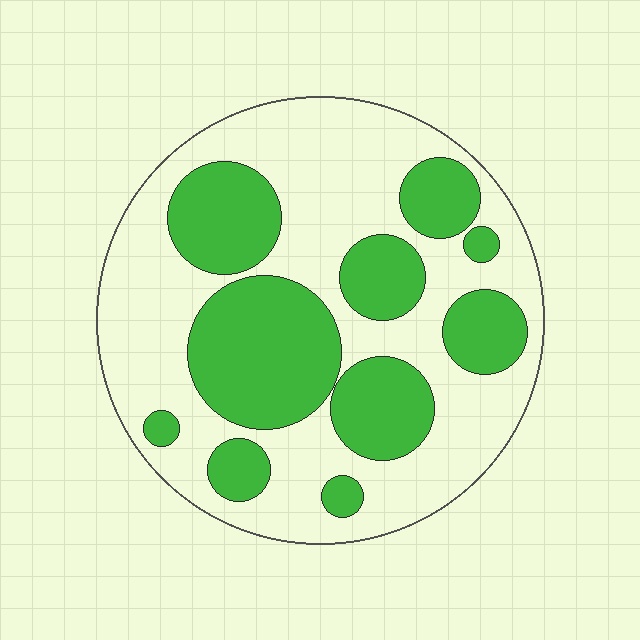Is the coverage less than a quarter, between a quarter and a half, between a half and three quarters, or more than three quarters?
Between a quarter and a half.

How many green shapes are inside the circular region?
10.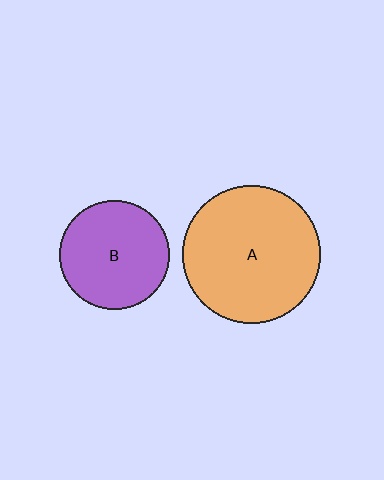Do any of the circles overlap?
No, none of the circles overlap.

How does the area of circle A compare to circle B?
Approximately 1.6 times.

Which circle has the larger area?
Circle A (orange).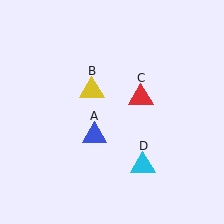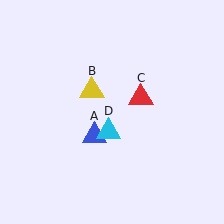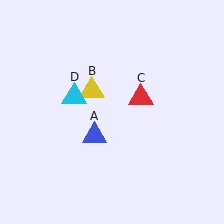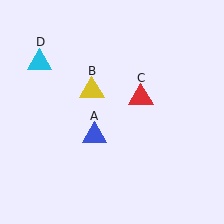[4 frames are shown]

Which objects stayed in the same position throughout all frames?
Blue triangle (object A) and yellow triangle (object B) and red triangle (object C) remained stationary.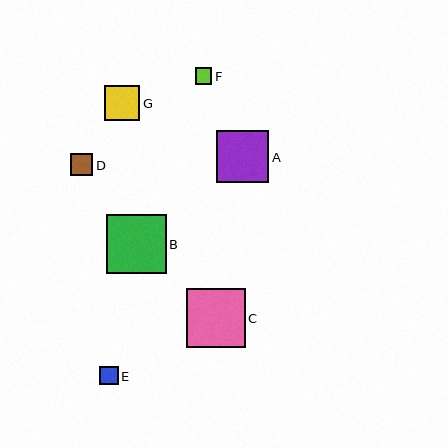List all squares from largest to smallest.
From largest to smallest: B, C, A, G, D, E, F.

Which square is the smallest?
Square F is the smallest with a size of approximately 17 pixels.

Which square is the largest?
Square B is the largest with a size of approximately 59 pixels.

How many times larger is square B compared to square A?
Square B is approximately 1.1 times the size of square A.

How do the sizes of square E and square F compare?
Square E and square F are approximately the same size.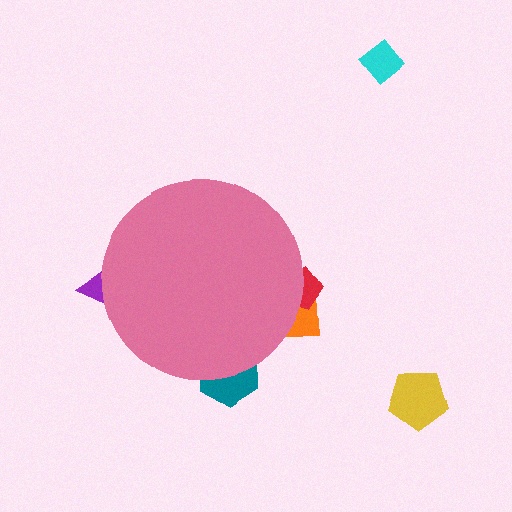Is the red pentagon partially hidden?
Yes, the red pentagon is partially hidden behind the pink circle.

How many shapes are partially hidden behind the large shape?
4 shapes are partially hidden.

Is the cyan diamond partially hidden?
No, the cyan diamond is fully visible.